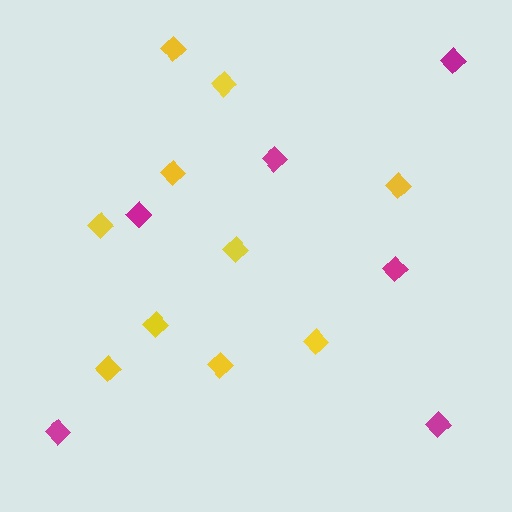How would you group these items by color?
There are 2 groups: one group of yellow diamonds (10) and one group of magenta diamonds (6).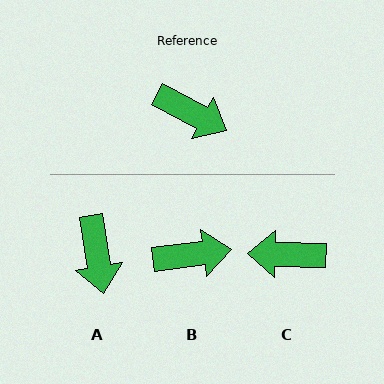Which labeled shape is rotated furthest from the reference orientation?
C, about 153 degrees away.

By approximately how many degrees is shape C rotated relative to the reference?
Approximately 153 degrees clockwise.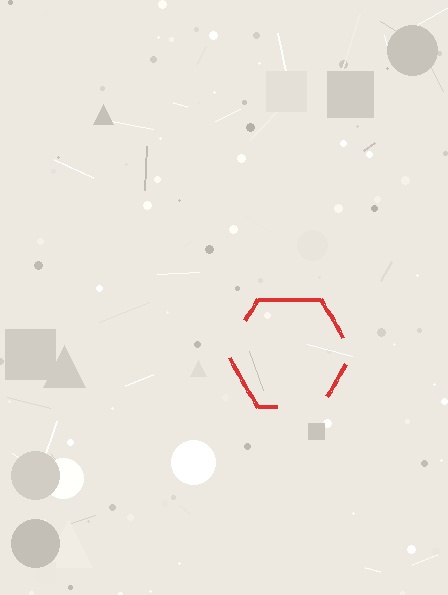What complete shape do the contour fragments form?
The contour fragments form a hexagon.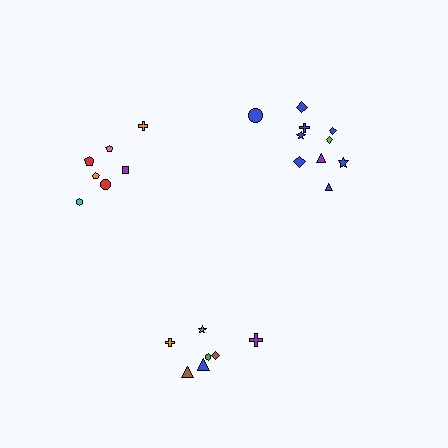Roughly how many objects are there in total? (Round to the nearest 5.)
Roughly 25 objects in total.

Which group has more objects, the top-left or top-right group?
The top-right group.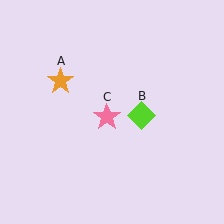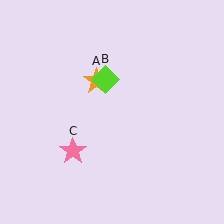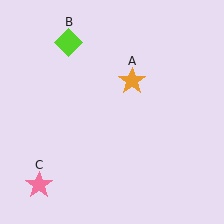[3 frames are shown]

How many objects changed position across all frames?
3 objects changed position: orange star (object A), lime diamond (object B), pink star (object C).